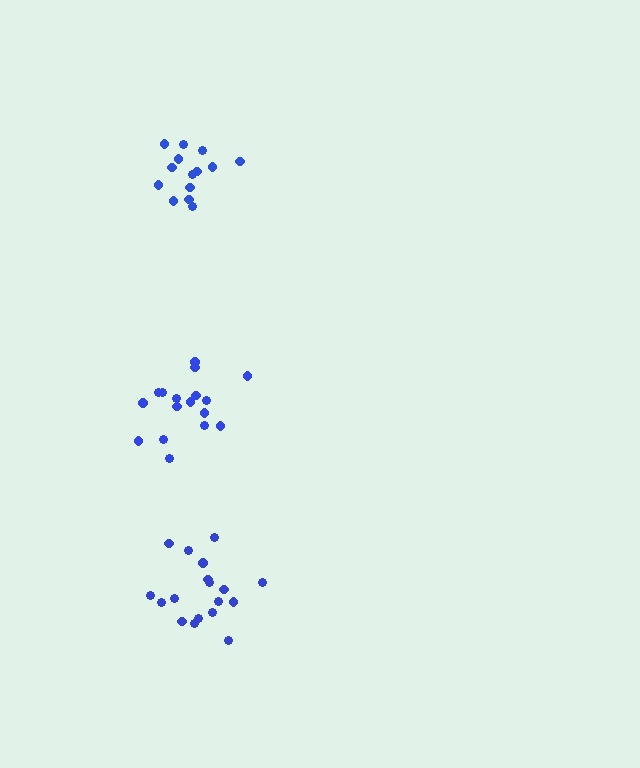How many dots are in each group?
Group 1: 18 dots, Group 2: 14 dots, Group 3: 17 dots (49 total).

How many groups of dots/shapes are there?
There are 3 groups.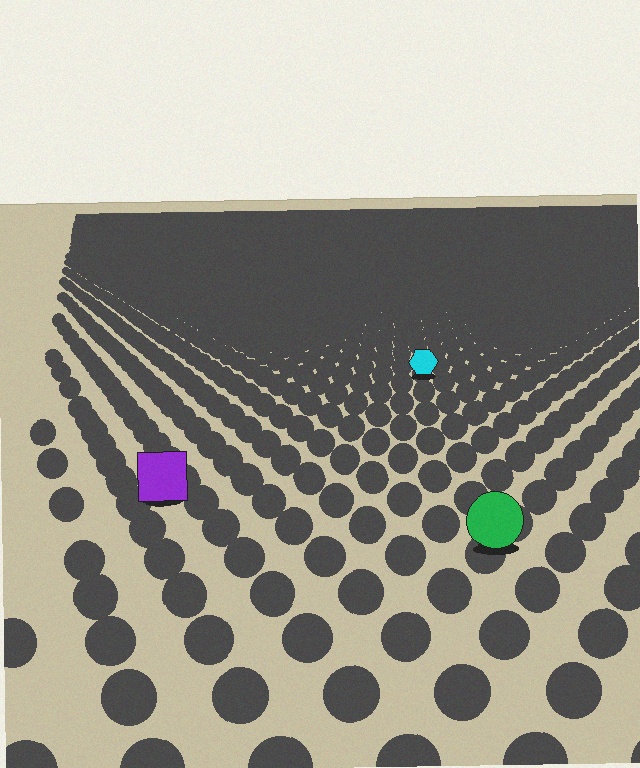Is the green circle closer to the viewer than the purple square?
Yes. The green circle is closer — you can tell from the texture gradient: the ground texture is coarser near it.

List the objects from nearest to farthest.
From nearest to farthest: the green circle, the purple square, the cyan hexagon.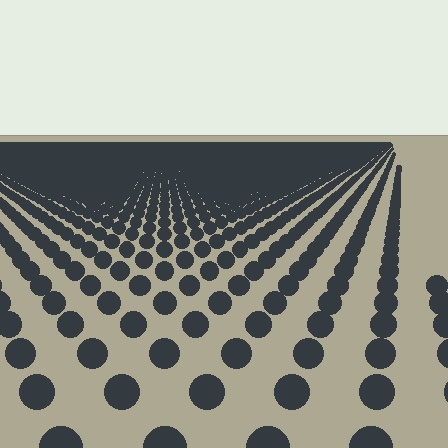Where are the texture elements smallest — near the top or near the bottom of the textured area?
Near the top.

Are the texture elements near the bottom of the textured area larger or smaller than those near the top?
Larger. Near the bottom, elements are closer to the viewer and appear at a bigger on-screen size.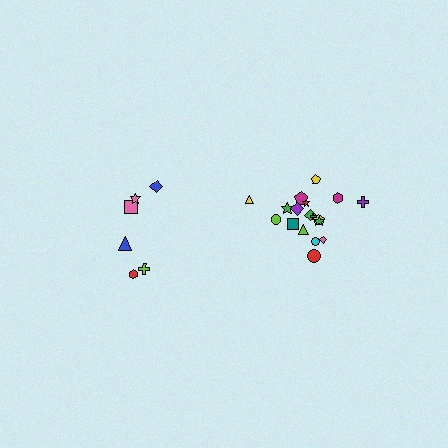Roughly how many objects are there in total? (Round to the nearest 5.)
Roughly 25 objects in total.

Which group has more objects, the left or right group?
The right group.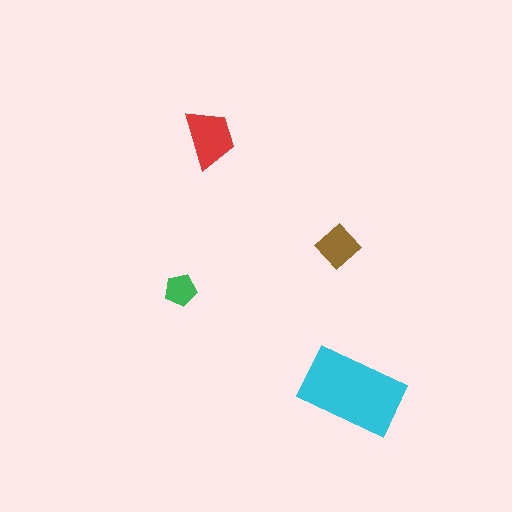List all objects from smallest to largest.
The green pentagon, the brown diamond, the red trapezoid, the cyan rectangle.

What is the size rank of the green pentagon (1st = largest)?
4th.